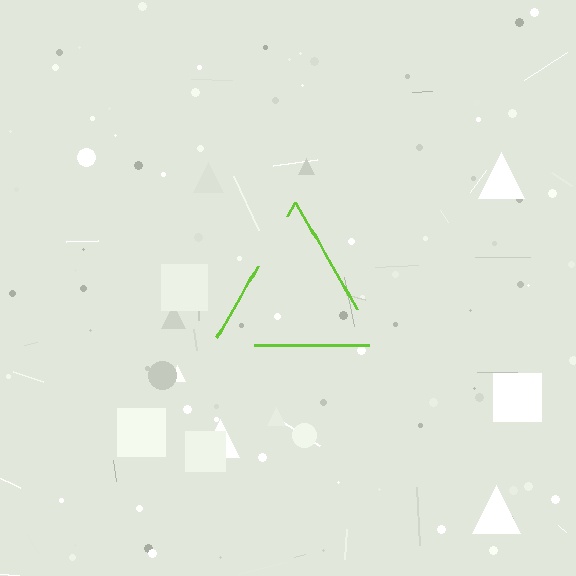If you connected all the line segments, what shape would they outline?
They would outline a triangle.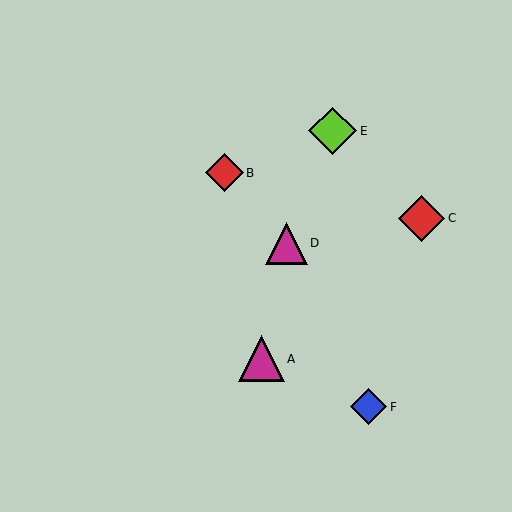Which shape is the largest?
The lime diamond (labeled E) is the largest.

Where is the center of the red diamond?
The center of the red diamond is at (422, 218).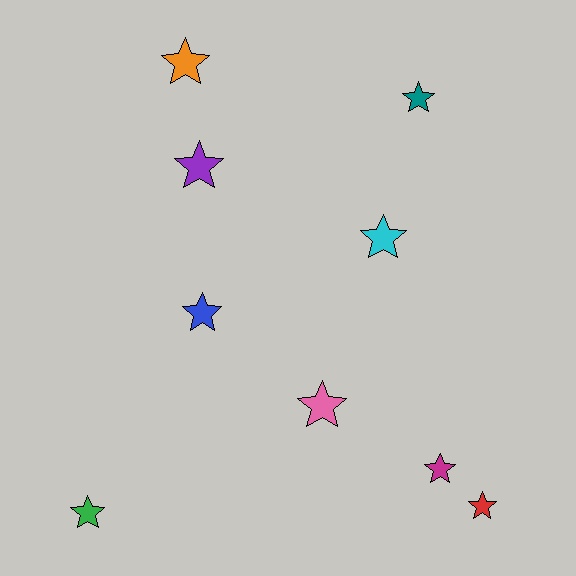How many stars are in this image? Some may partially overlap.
There are 9 stars.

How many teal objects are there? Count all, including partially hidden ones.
There is 1 teal object.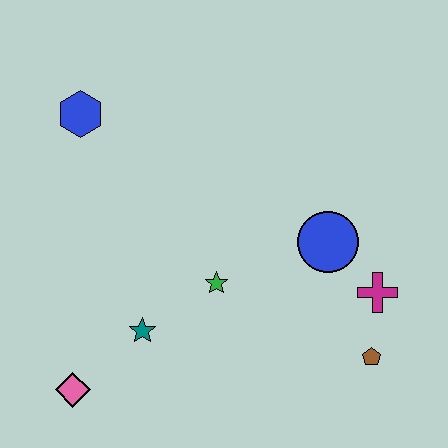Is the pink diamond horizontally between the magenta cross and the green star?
No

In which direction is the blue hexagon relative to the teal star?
The blue hexagon is above the teal star.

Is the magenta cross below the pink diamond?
No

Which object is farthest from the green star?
The blue hexagon is farthest from the green star.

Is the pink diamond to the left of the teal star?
Yes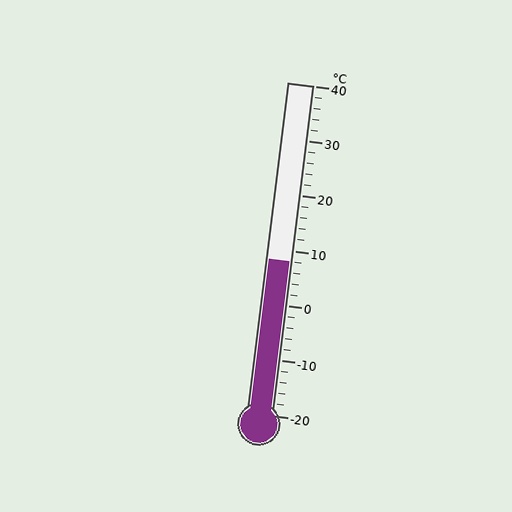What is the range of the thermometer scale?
The thermometer scale ranges from -20°C to 40°C.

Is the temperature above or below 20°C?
The temperature is below 20°C.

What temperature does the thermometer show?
The thermometer shows approximately 8°C.